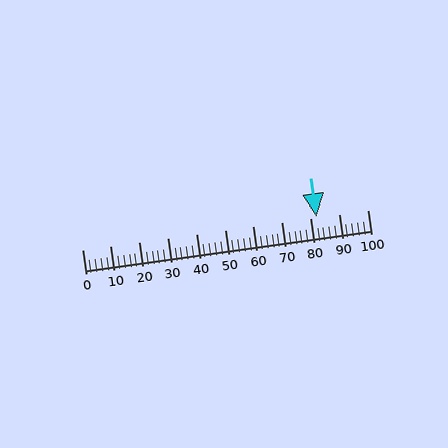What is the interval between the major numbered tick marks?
The major tick marks are spaced 10 units apart.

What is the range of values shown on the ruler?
The ruler shows values from 0 to 100.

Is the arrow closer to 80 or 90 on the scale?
The arrow is closer to 80.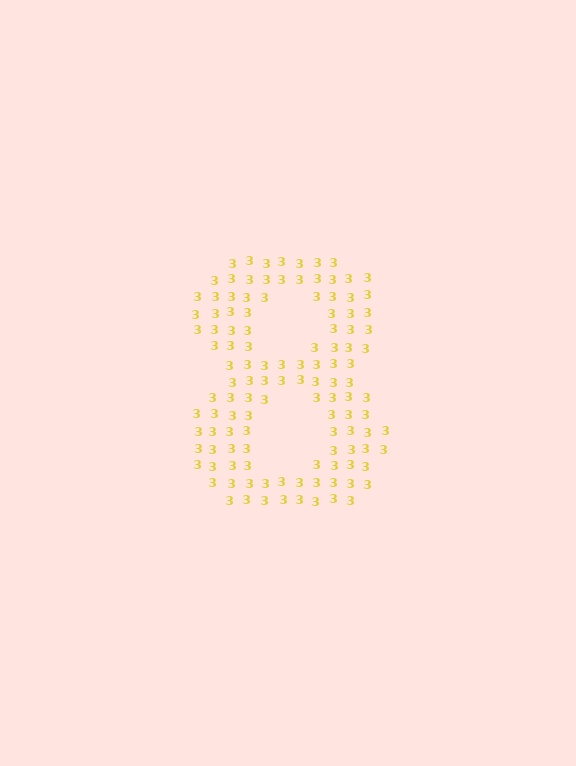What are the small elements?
The small elements are digit 3's.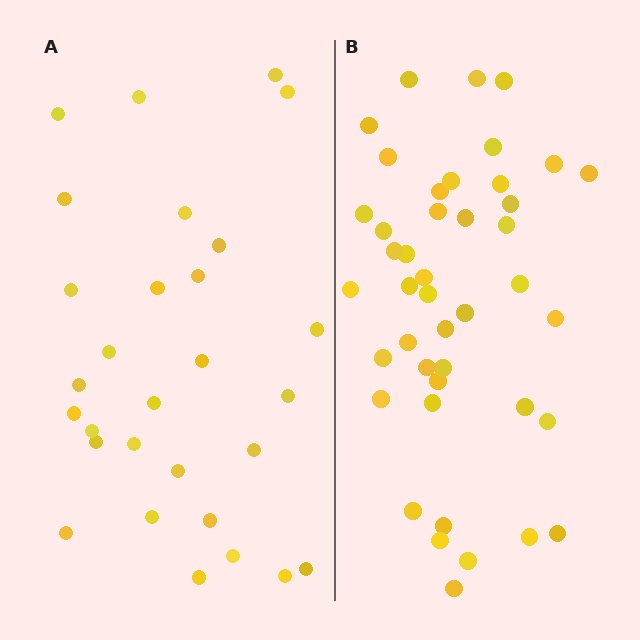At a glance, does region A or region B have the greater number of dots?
Region B (the right region) has more dots.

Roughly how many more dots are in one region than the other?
Region B has approximately 15 more dots than region A.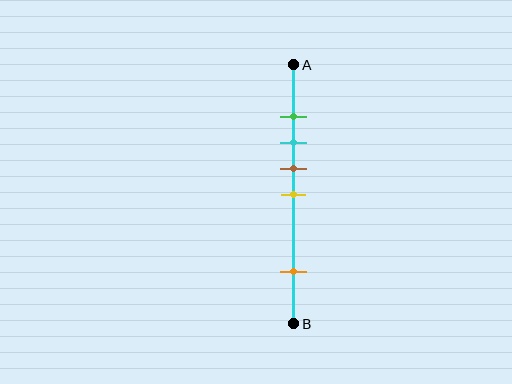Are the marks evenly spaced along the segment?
No, the marks are not evenly spaced.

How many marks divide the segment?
There are 5 marks dividing the segment.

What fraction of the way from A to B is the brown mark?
The brown mark is approximately 40% (0.4) of the way from A to B.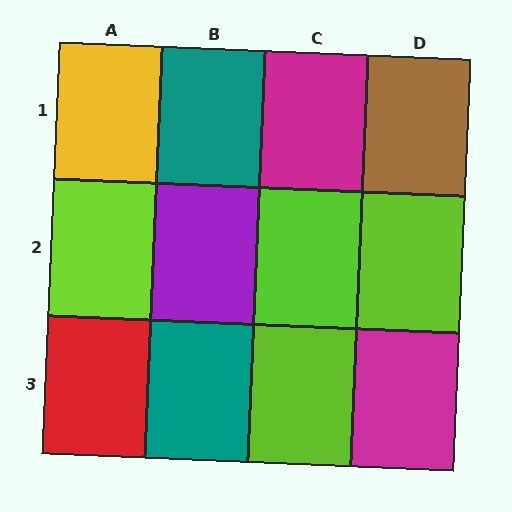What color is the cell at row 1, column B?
Teal.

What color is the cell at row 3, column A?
Red.